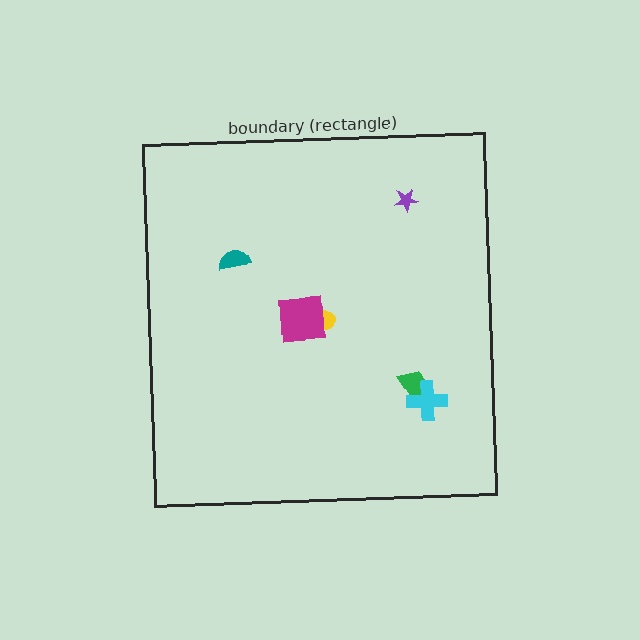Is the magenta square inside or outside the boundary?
Inside.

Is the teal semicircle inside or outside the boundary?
Inside.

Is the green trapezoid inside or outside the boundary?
Inside.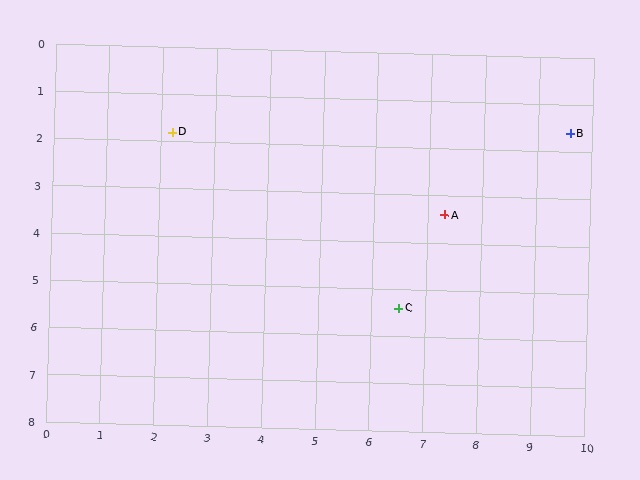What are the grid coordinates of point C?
Point C is at approximately (6.5, 5.4).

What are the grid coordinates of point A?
Point A is at approximately (7.3, 3.4).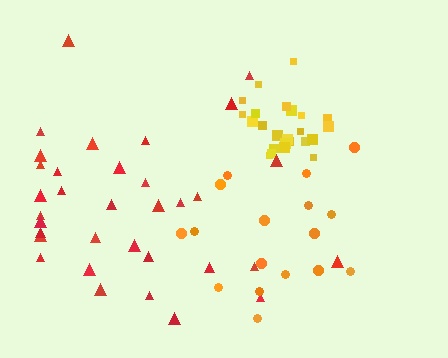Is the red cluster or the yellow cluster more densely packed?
Yellow.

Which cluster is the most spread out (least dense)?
Orange.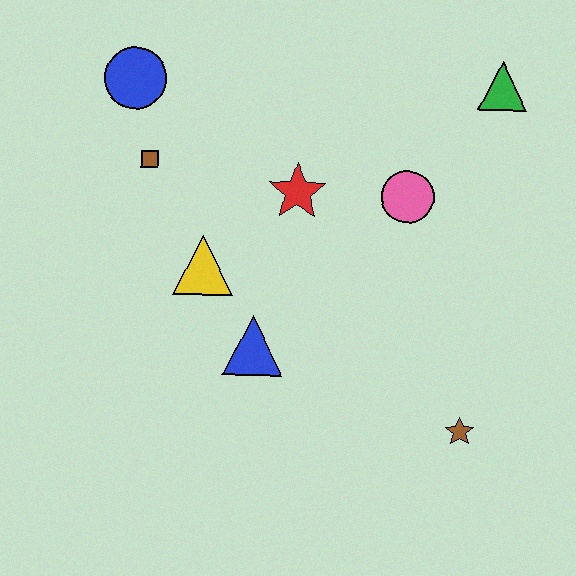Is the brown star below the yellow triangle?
Yes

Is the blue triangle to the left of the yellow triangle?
No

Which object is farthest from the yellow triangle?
The green triangle is farthest from the yellow triangle.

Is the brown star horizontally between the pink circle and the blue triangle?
No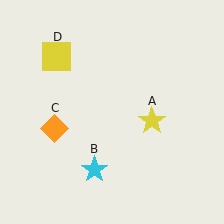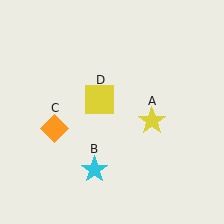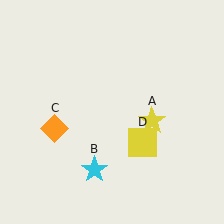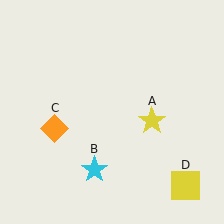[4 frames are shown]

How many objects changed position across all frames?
1 object changed position: yellow square (object D).